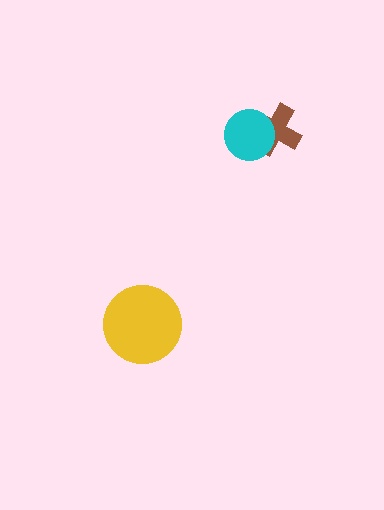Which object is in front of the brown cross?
The cyan circle is in front of the brown cross.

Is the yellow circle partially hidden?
No, no other shape covers it.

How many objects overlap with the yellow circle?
0 objects overlap with the yellow circle.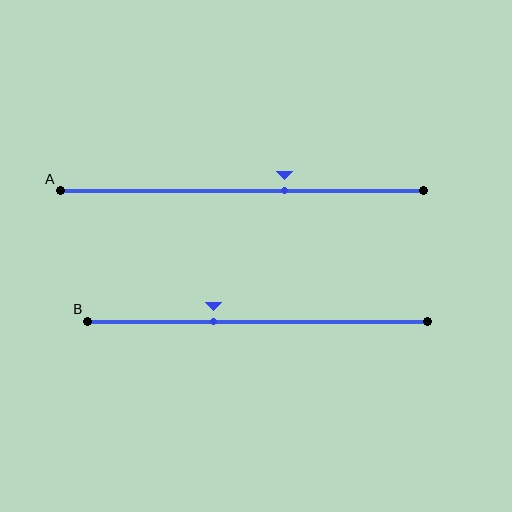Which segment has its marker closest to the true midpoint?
Segment A has its marker closest to the true midpoint.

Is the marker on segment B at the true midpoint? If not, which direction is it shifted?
No, the marker on segment B is shifted to the left by about 13% of the segment length.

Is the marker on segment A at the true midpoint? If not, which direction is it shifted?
No, the marker on segment A is shifted to the right by about 12% of the segment length.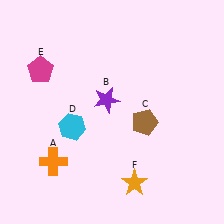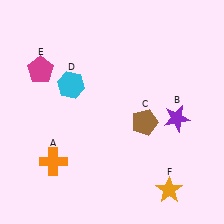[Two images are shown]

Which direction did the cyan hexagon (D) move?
The cyan hexagon (D) moved up.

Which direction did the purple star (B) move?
The purple star (B) moved right.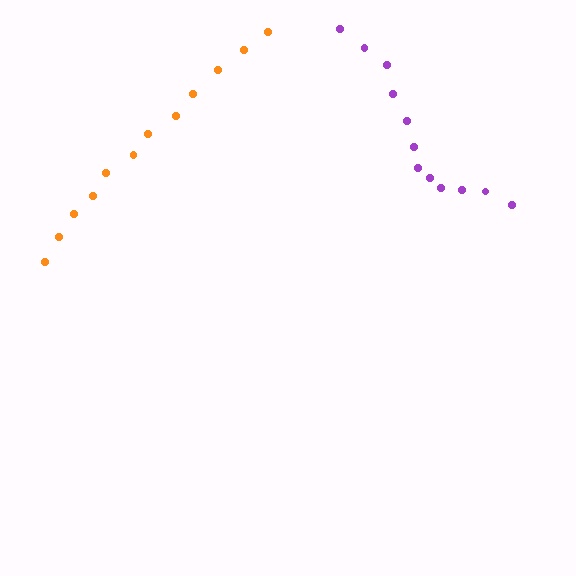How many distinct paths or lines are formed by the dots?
There are 2 distinct paths.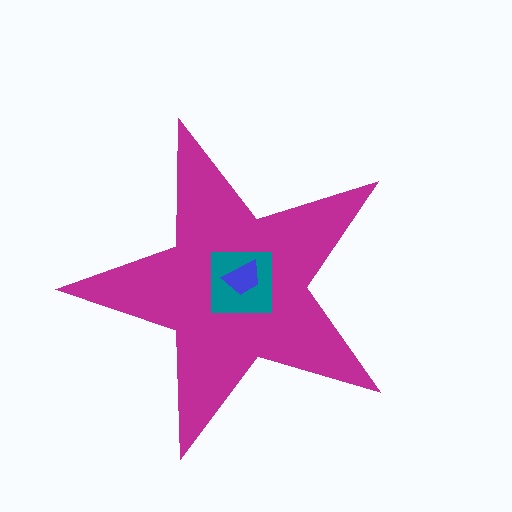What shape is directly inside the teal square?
The blue trapezoid.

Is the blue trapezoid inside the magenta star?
Yes.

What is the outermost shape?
The magenta star.